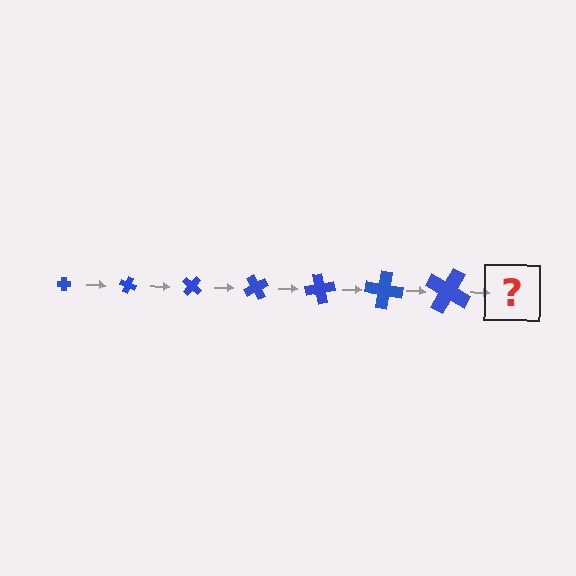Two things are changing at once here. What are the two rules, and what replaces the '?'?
The two rules are that the cross grows larger each step and it rotates 20 degrees each step. The '?' should be a cross, larger than the previous one and rotated 140 degrees from the start.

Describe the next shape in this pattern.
It should be a cross, larger than the previous one and rotated 140 degrees from the start.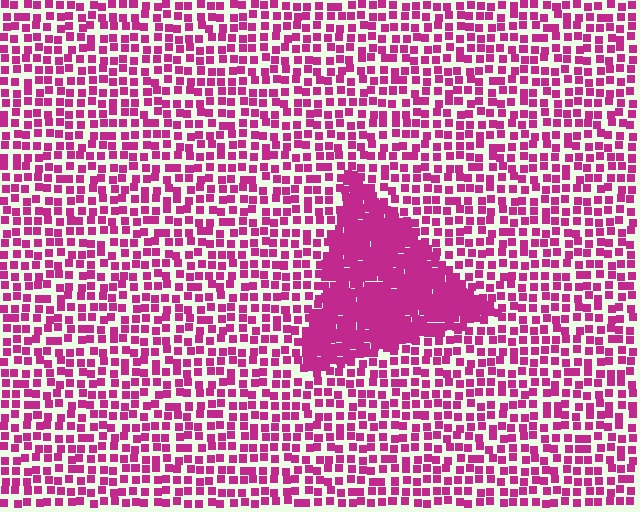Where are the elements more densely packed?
The elements are more densely packed inside the triangle boundary.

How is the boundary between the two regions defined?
The boundary is defined by a change in element density (approximately 2.5x ratio). All elements are the same color, size, and shape.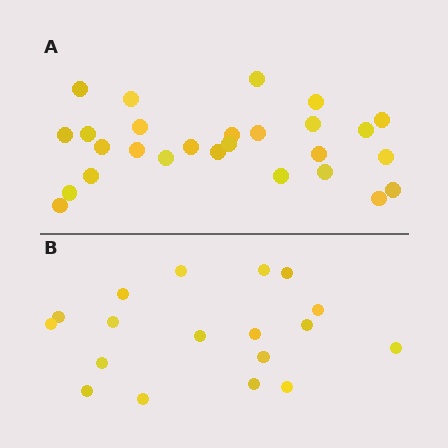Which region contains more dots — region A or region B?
Region A (the top region) has more dots.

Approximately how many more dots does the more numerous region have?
Region A has roughly 8 or so more dots than region B.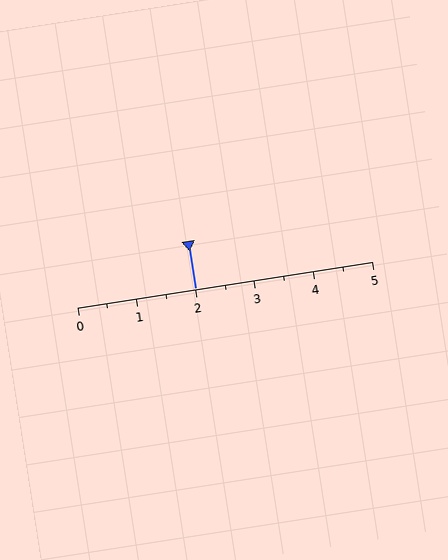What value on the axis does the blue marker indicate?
The marker indicates approximately 2.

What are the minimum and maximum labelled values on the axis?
The axis runs from 0 to 5.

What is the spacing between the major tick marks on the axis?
The major ticks are spaced 1 apart.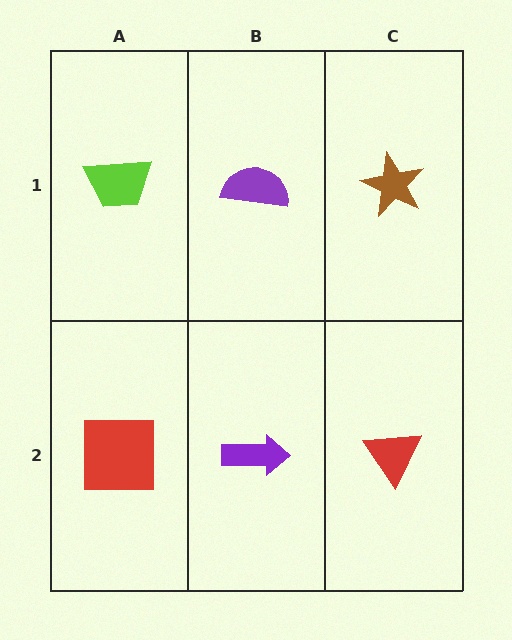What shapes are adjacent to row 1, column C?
A red triangle (row 2, column C), a purple semicircle (row 1, column B).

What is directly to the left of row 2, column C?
A purple arrow.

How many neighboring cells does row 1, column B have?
3.